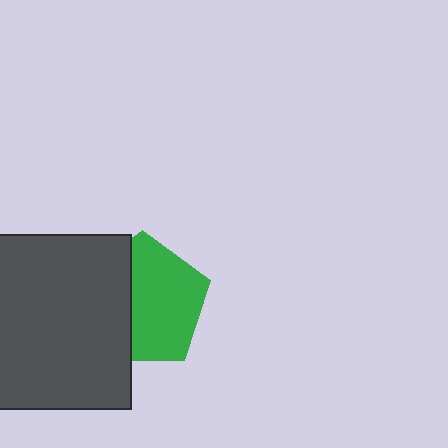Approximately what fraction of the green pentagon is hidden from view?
Roughly 39% of the green pentagon is hidden behind the dark gray square.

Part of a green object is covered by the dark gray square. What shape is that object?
It is a pentagon.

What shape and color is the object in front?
The object in front is a dark gray square.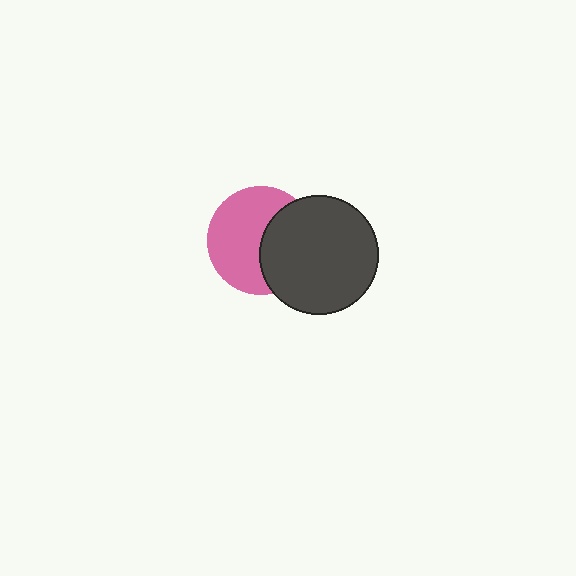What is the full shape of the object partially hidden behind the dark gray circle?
The partially hidden object is a pink circle.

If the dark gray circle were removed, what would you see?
You would see the complete pink circle.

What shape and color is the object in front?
The object in front is a dark gray circle.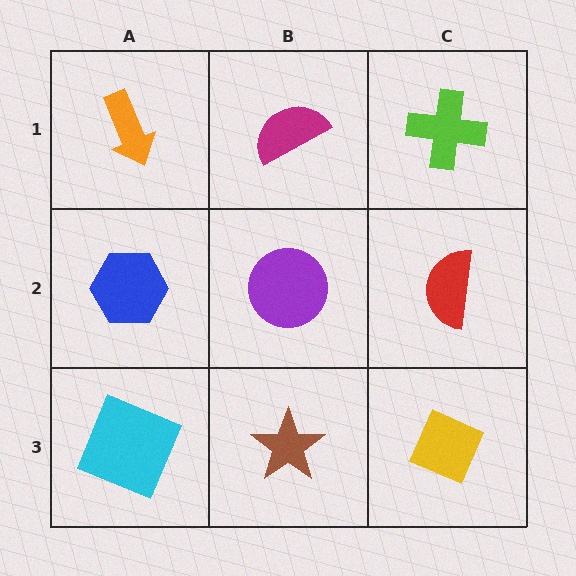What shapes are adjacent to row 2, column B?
A magenta semicircle (row 1, column B), a brown star (row 3, column B), a blue hexagon (row 2, column A), a red semicircle (row 2, column C).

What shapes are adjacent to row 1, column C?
A red semicircle (row 2, column C), a magenta semicircle (row 1, column B).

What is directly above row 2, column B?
A magenta semicircle.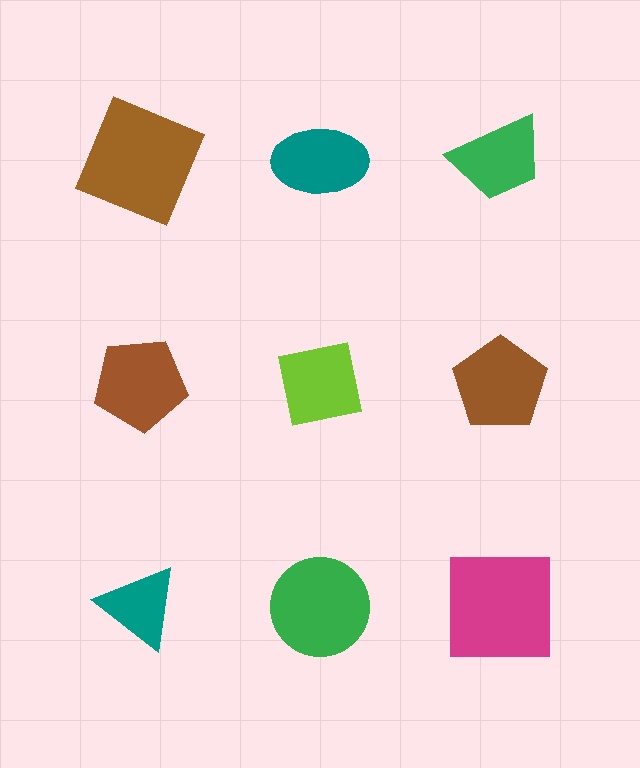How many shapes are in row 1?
3 shapes.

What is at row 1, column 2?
A teal ellipse.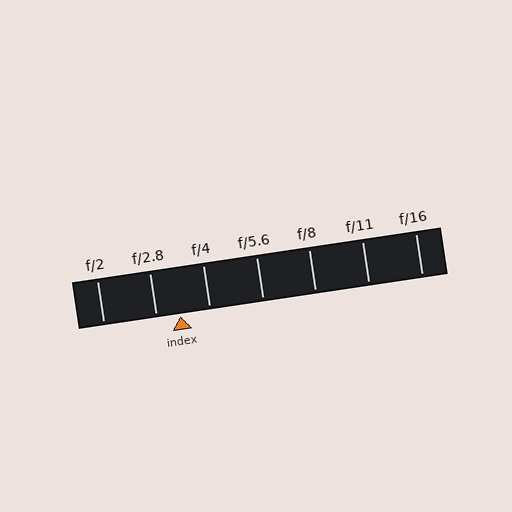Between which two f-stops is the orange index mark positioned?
The index mark is between f/2.8 and f/4.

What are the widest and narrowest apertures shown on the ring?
The widest aperture shown is f/2 and the narrowest is f/16.